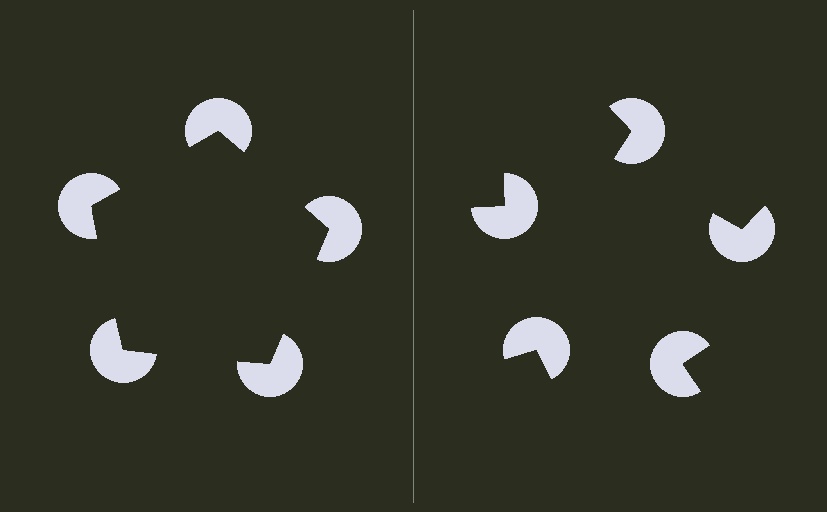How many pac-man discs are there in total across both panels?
10 — 5 on each side.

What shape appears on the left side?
An illusory pentagon.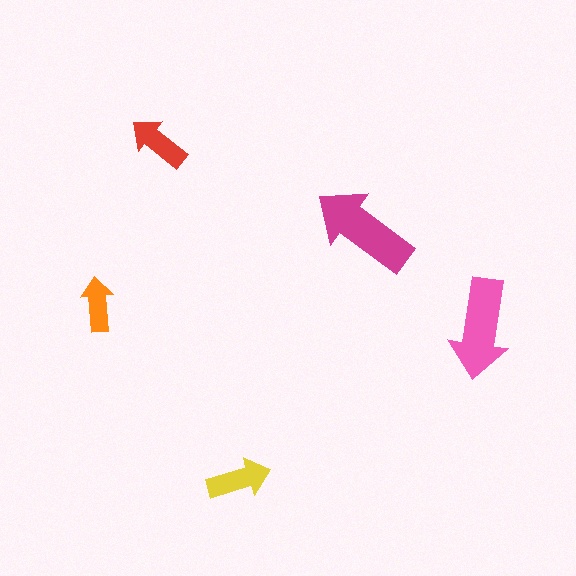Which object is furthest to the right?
The pink arrow is rightmost.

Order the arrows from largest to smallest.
the magenta one, the pink one, the yellow one, the red one, the orange one.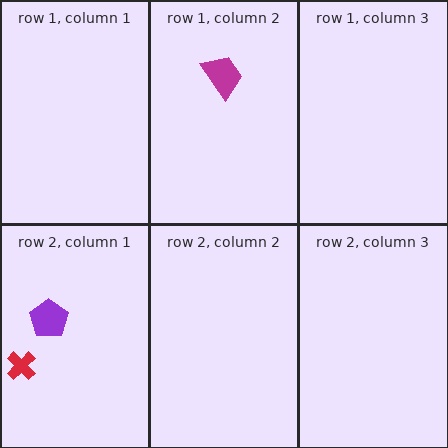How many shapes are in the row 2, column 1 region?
2.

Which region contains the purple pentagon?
The row 2, column 1 region.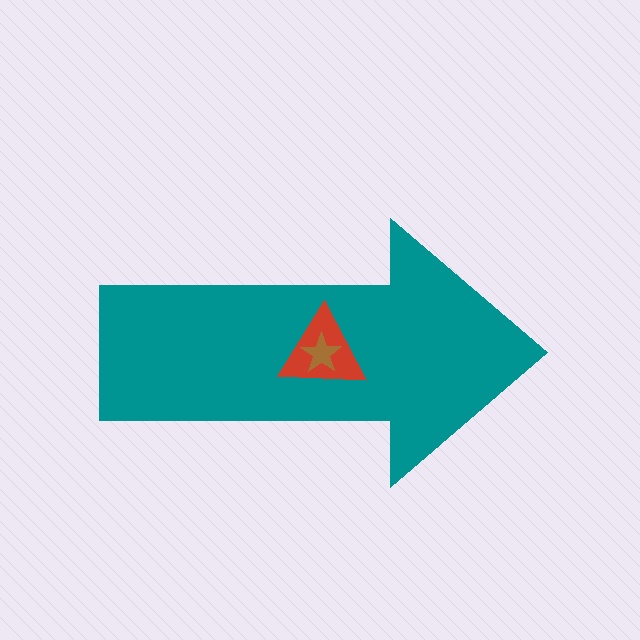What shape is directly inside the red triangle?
The brown star.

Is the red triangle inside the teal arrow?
Yes.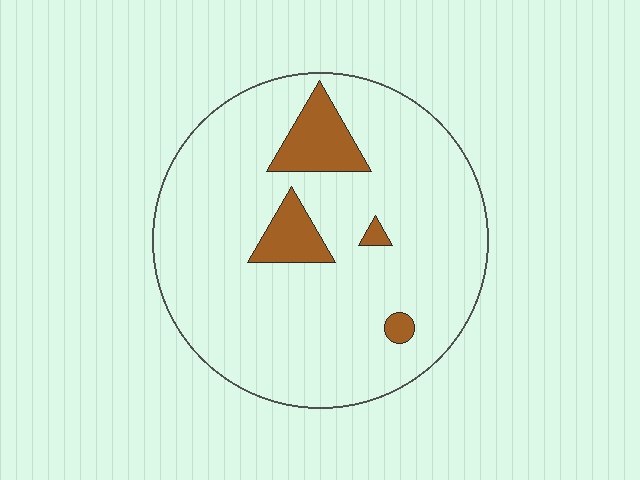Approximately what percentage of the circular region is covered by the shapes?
Approximately 10%.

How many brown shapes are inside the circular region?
4.